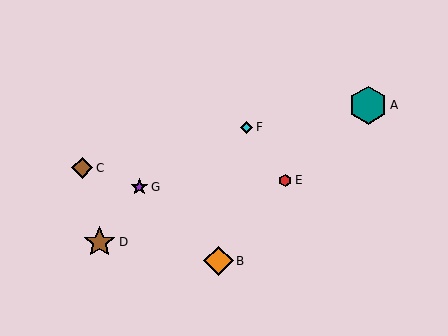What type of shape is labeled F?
Shape F is a cyan diamond.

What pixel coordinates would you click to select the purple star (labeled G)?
Click at (139, 187) to select the purple star G.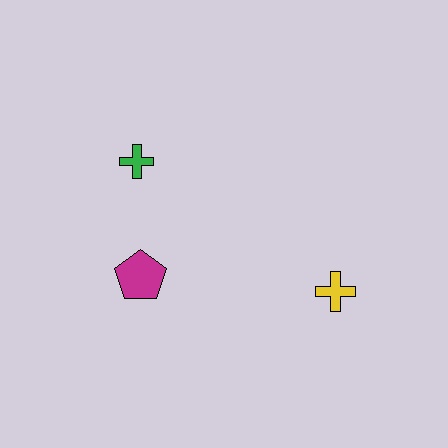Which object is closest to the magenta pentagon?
The green cross is closest to the magenta pentagon.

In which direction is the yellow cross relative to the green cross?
The yellow cross is to the right of the green cross.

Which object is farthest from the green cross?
The yellow cross is farthest from the green cross.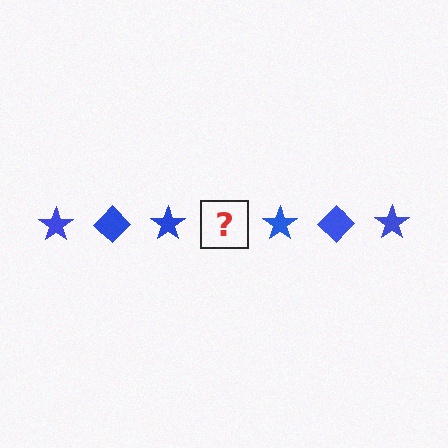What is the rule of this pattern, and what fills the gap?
The rule is that the pattern cycles through star, diamond shapes in blue. The gap should be filled with a blue diamond.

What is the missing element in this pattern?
The missing element is a blue diamond.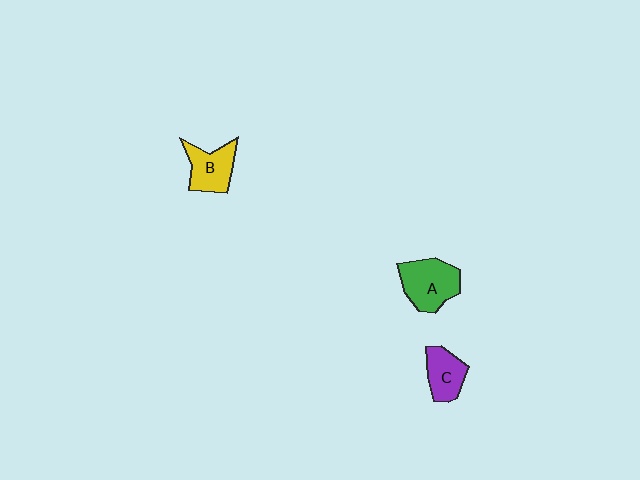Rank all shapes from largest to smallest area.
From largest to smallest: A (green), B (yellow), C (purple).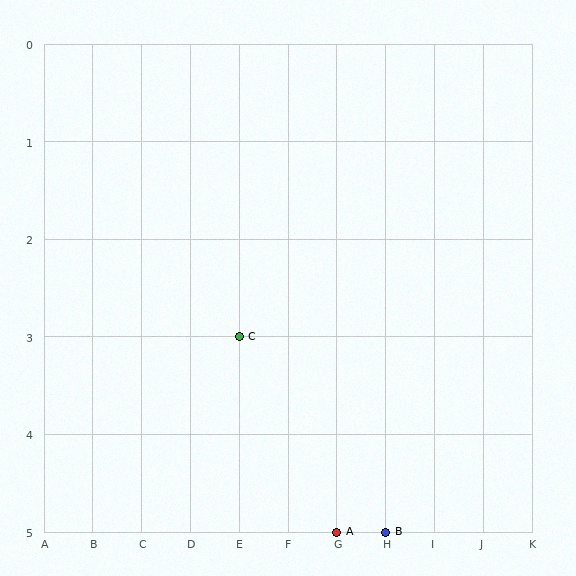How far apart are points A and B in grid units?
Points A and B are 1 column apart.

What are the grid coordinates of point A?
Point A is at grid coordinates (G, 5).